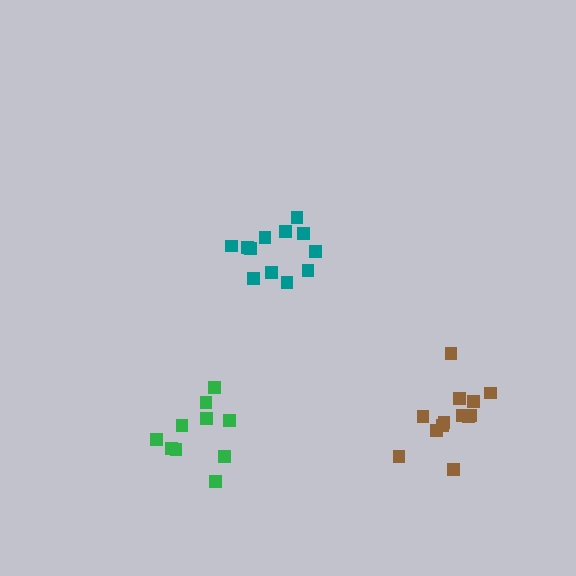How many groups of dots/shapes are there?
There are 3 groups.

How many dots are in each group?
Group 1: 10 dots, Group 2: 12 dots, Group 3: 13 dots (35 total).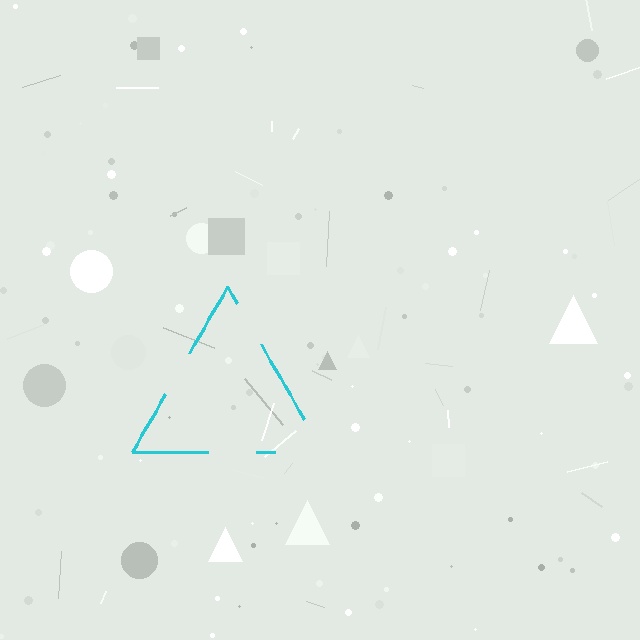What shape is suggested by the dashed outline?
The dashed outline suggests a triangle.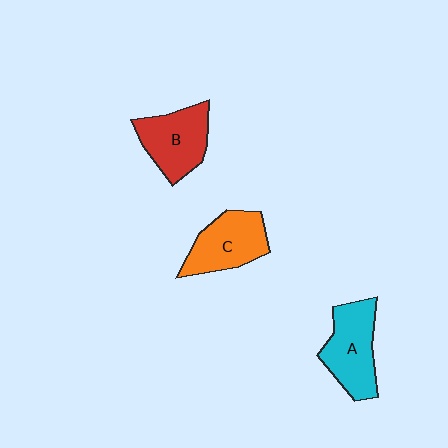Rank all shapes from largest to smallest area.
From largest to smallest: A (cyan), B (red), C (orange).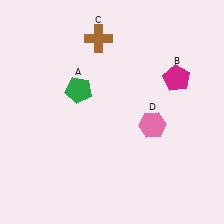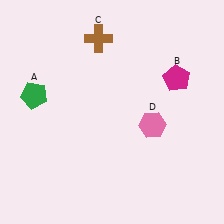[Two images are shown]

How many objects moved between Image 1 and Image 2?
1 object moved between the two images.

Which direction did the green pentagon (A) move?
The green pentagon (A) moved left.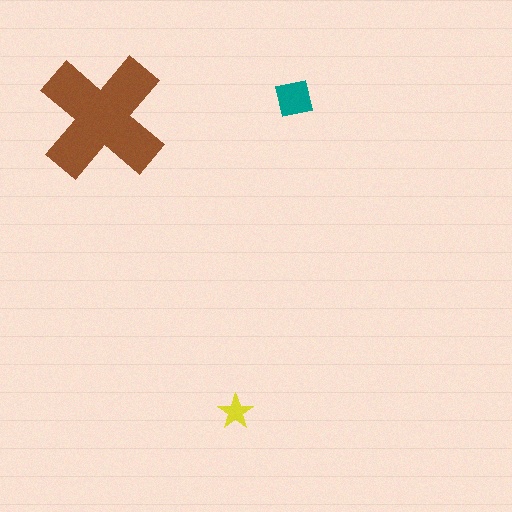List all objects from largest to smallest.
The brown cross, the teal square, the yellow star.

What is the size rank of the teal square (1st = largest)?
2nd.